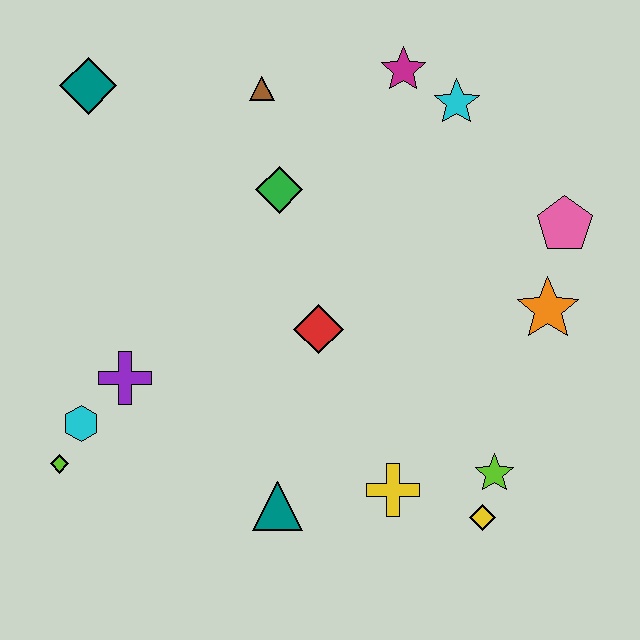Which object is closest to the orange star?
The pink pentagon is closest to the orange star.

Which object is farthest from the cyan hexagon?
The pink pentagon is farthest from the cyan hexagon.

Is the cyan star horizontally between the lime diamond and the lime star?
Yes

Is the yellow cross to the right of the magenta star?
No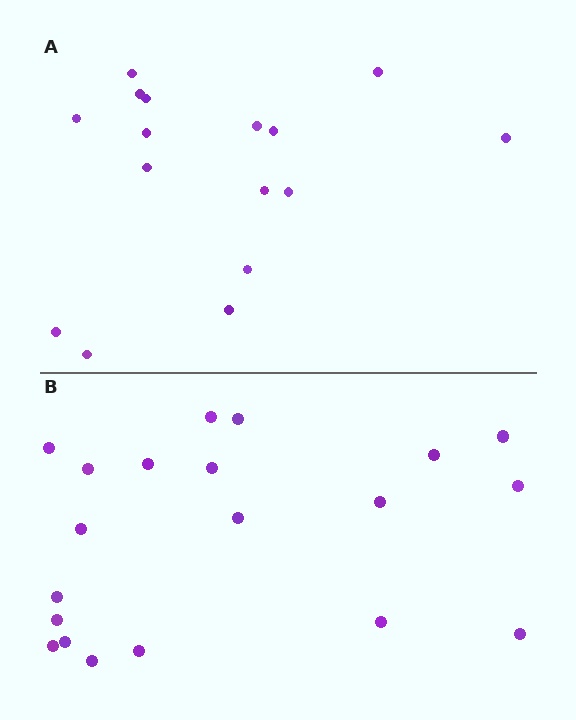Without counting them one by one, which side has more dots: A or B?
Region B (the bottom region) has more dots.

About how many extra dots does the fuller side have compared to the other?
Region B has about 4 more dots than region A.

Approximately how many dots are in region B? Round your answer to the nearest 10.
About 20 dots.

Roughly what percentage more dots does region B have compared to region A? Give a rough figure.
About 25% more.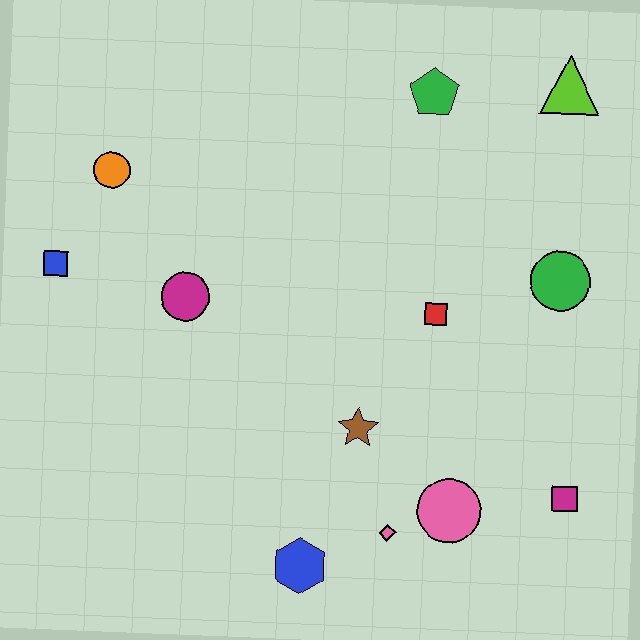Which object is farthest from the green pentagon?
The blue hexagon is farthest from the green pentagon.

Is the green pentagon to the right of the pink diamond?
Yes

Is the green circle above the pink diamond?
Yes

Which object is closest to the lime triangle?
The green pentagon is closest to the lime triangle.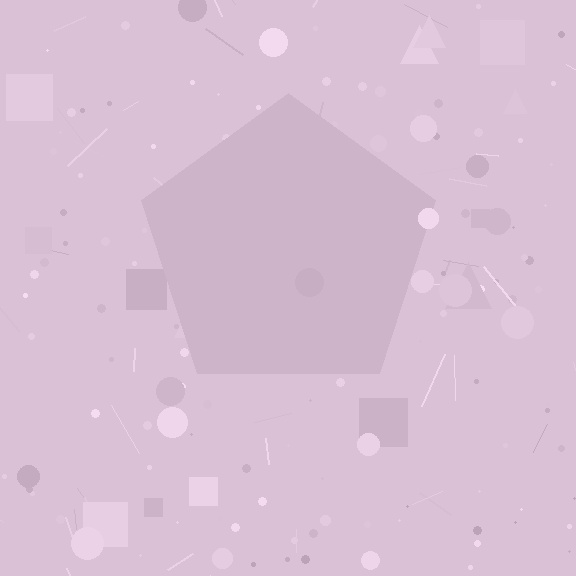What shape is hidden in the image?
A pentagon is hidden in the image.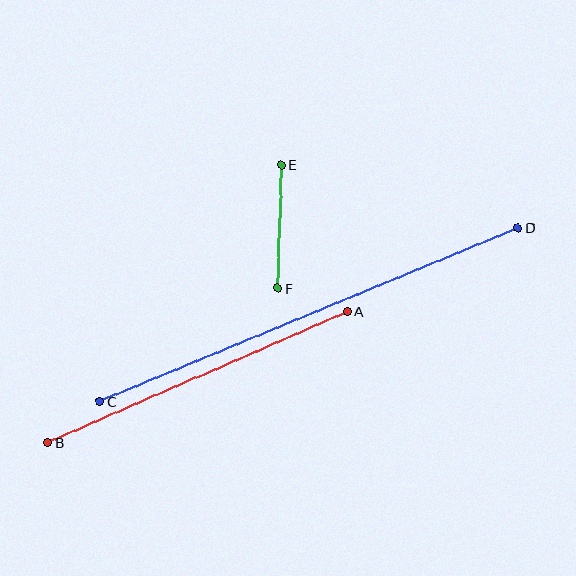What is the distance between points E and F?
The distance is approximately 123 pixels.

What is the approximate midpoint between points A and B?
The midpoint is at approximately (198, 377) pixels.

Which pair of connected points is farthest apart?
Points C and D are farthest apart.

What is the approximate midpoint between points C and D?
The midpoint is at approximately (309, 315) pixels.